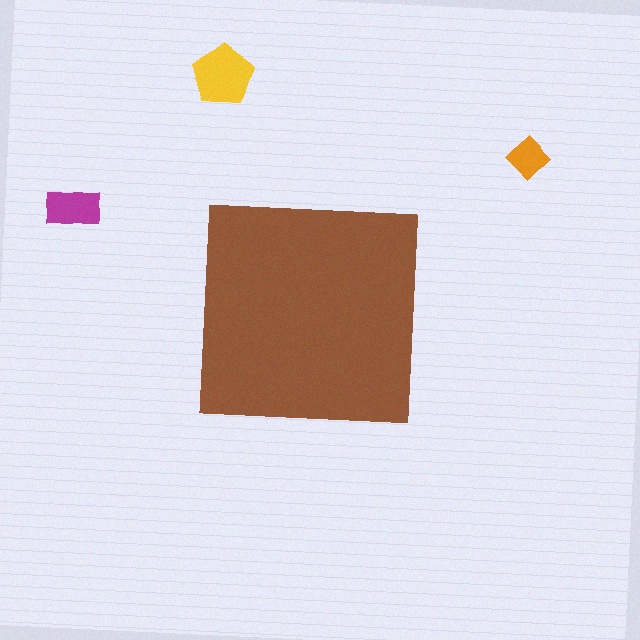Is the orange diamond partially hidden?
No, the orange diamond is fully visible.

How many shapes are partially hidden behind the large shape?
0 shapes are partially hidden.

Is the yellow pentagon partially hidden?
No, the yellow pentagon is fully visible.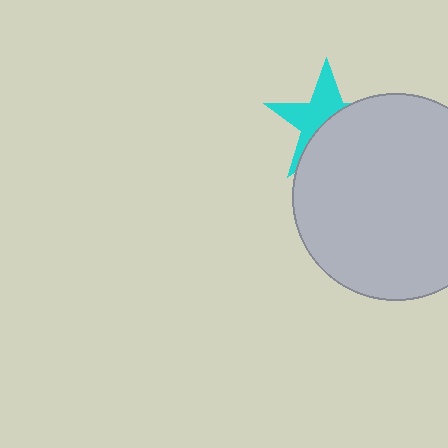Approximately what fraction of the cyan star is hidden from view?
Roughly 52% of the cyan star is hidden behind the light gray circle.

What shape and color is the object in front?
The object in front is a light gray circle.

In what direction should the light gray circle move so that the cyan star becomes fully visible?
The light gray circle should move toward the lower-right. That is the shortest direction to clear the overlap and leave the cyan star fully visible.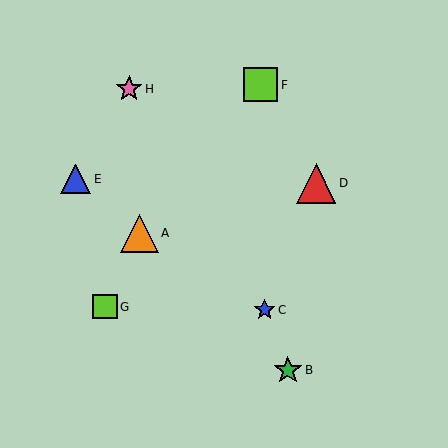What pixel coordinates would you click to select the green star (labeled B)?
Click at (288, 370) to select the green star B.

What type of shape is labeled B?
Shape B is a green star.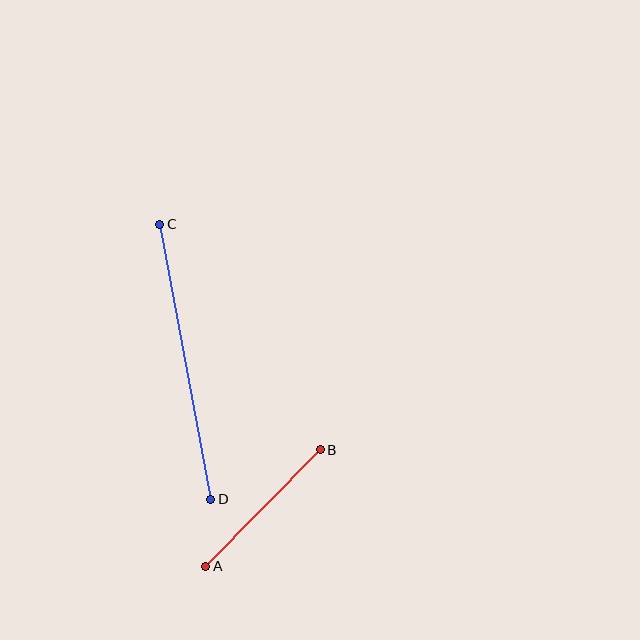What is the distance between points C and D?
The distance is approximately 279 pixels.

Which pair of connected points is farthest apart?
Points C and D are farthest apart.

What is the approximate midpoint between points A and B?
The midpoint is at approximately (263, 508) pixels.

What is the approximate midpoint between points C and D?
The midpoint is at approximately (185, 362) pixels.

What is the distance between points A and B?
The distance is approximately 163 pixels.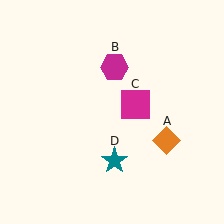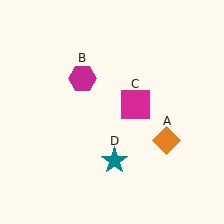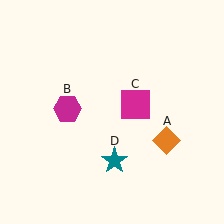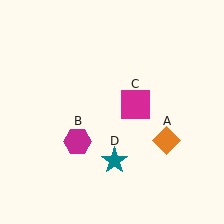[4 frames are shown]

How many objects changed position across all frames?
1 object changed position: magenta hexagon (object B).